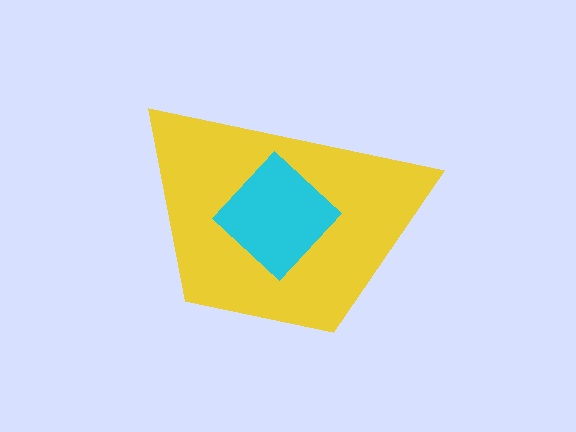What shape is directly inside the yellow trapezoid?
The cyan diamond.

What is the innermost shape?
The cyan diamond.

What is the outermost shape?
The yellow trapezoid.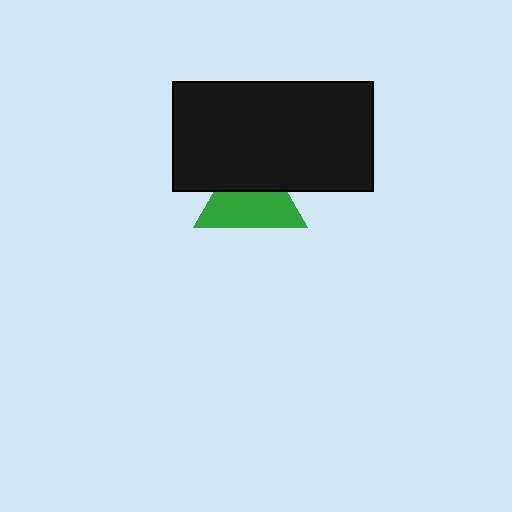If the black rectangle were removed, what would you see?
You would see the complete green triangle.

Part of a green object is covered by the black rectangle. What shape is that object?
It is a triangle.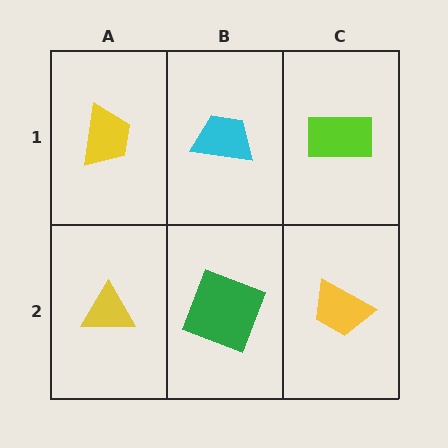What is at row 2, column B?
A green square.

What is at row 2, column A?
A yellow triangle.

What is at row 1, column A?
A yellow trapezoid.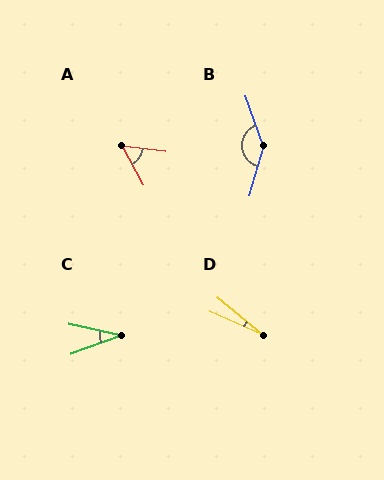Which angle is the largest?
B, at approximately 145 degrees.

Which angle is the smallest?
D, at approximately 16 degrees.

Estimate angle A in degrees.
Approximately 54 degrees.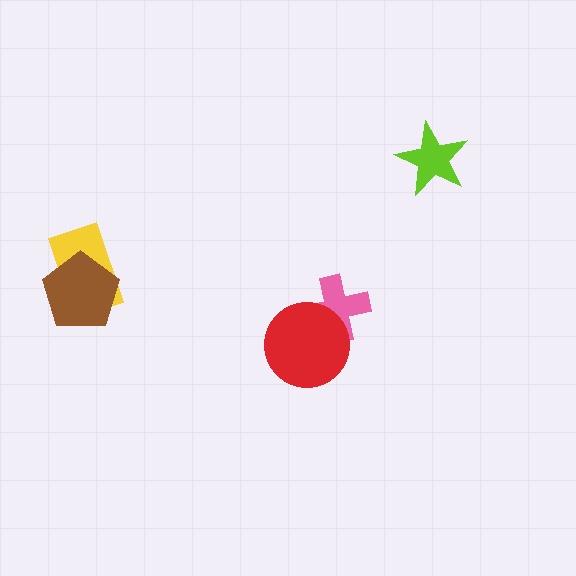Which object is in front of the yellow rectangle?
The brown pentagon is in front of the yellow rectangle.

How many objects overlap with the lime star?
0 objects overlap with the lime star.